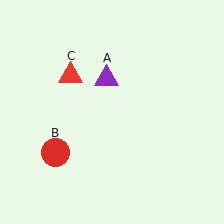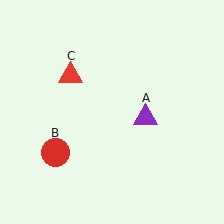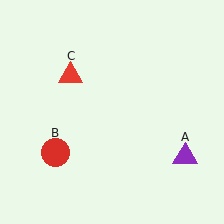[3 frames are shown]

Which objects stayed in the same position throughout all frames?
Red circle (object B) and red triangle (object C) remained stationary.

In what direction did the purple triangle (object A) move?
The purple triangle (object A) moved down and to the right.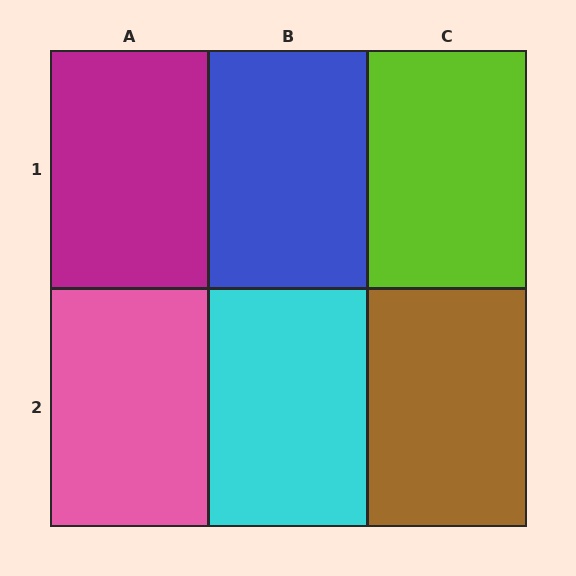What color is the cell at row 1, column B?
Blue.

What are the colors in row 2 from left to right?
Pink, cyan, brown.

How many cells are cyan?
1 cell is cyan.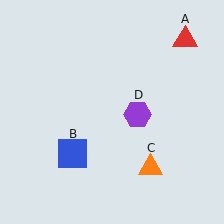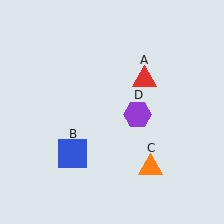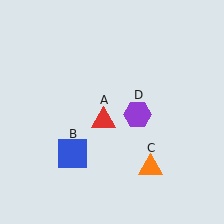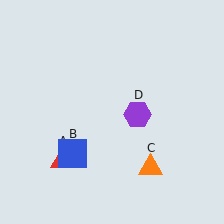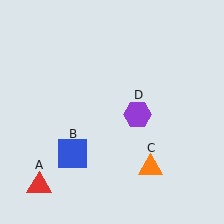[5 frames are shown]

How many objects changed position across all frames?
1 object changed position: red triangle (object A).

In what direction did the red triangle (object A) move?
The red triangle (object A) moved down and to the left.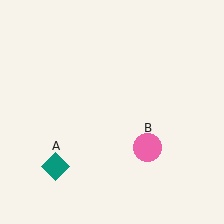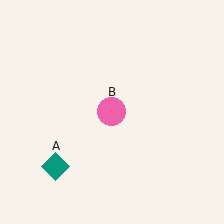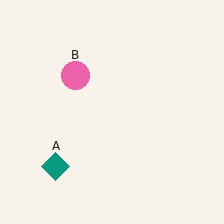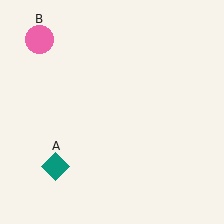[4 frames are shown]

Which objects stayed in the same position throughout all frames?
Teal diamond (object A) remained stationary.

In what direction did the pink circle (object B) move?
The pink circle (object B) moved up and to the left.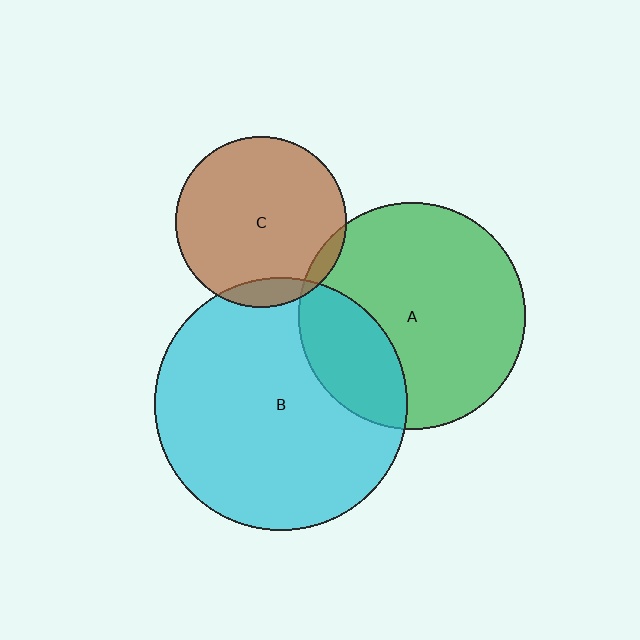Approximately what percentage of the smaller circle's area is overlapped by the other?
Approximately 10%.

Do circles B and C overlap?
Yes.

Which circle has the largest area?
Circle B (cyan).